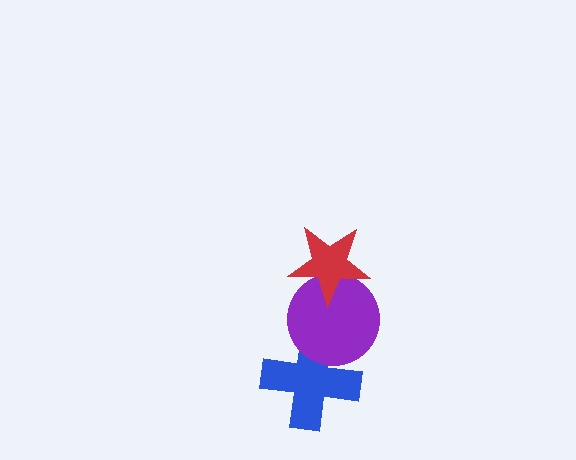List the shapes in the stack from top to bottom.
From top to bottom: the red star, the purple circle, the blue cross.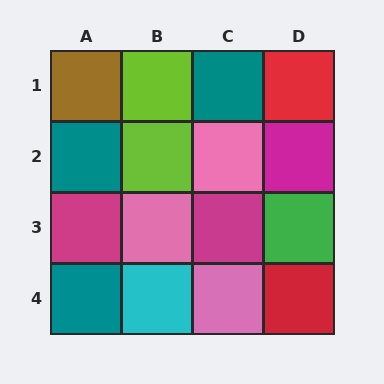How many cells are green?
1 cell is green.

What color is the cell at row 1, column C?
Teal.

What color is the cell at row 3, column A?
Magenta.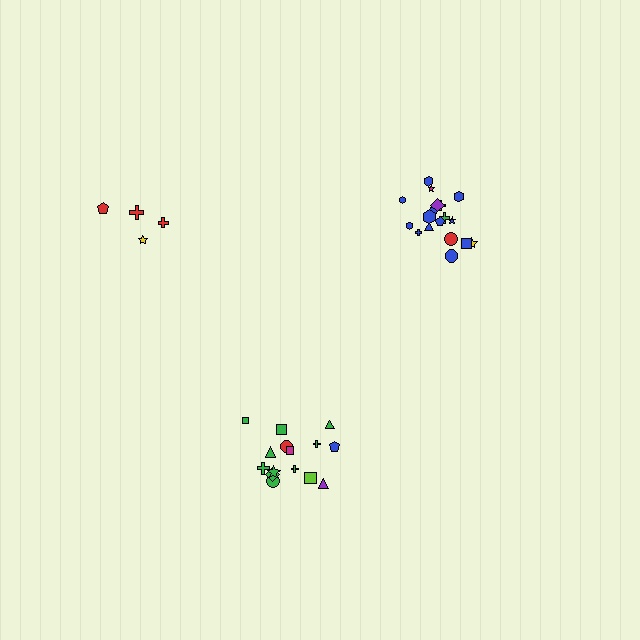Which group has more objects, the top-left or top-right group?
The top-right group.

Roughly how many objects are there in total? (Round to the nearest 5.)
Roughly 35 objects in total.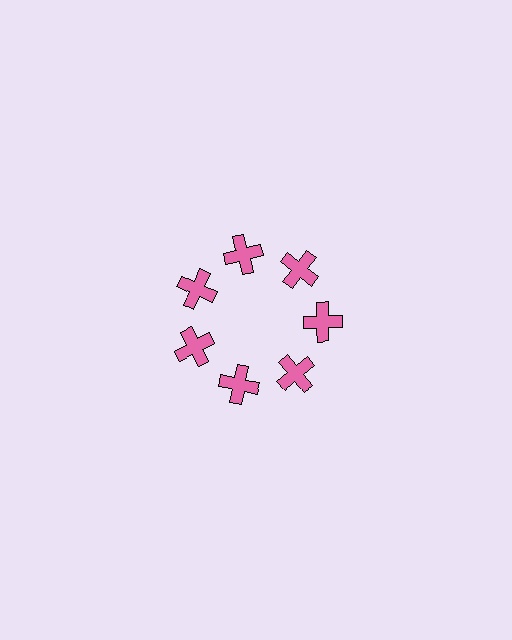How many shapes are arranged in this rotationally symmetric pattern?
There are 7 shapes, arranged in 7 groups of 1.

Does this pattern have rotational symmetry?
Yes, this pattern has 7-fold rotational symmetry. It looks the same after rotating 51 degrees around the center.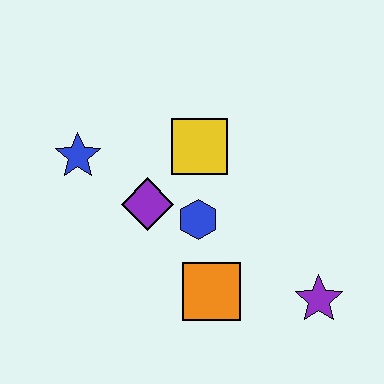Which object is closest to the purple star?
The orange square is closest to the purple star.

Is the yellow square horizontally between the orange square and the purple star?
No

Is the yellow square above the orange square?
Yes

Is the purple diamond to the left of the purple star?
Yes